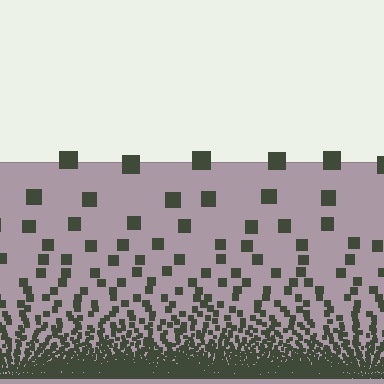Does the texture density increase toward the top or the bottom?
Density increases toward the bottom.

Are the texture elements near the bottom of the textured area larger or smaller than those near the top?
Smaller. The gradient is inverted — elements near the bottom are smaller and denser.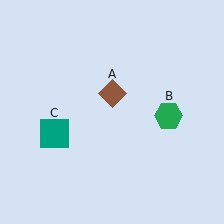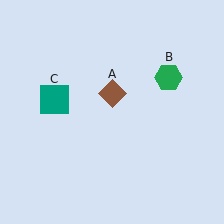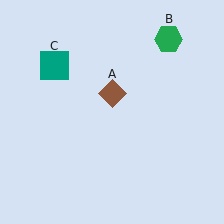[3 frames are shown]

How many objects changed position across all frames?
2 objects changed position: green hexagon (object B), teal square (object C).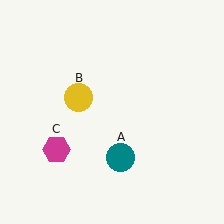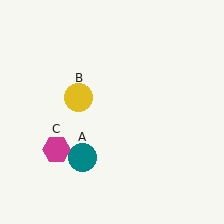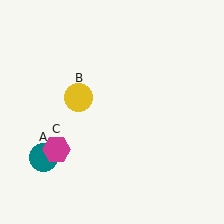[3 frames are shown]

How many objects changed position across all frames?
1 object changed position: teal circle (object A).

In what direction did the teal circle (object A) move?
The teal circle (object A) moved left.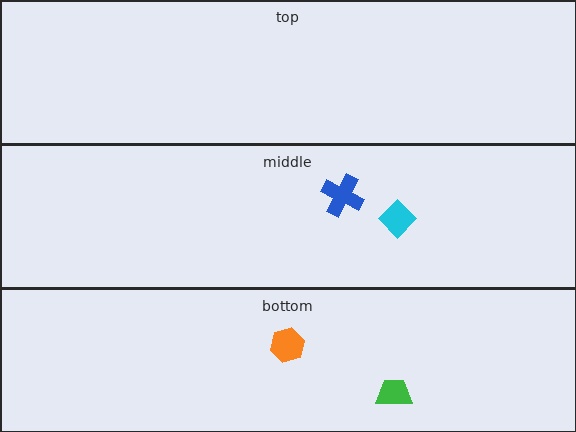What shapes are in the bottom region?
The orange hexagon, the green trapezoid.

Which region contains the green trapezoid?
The bottom region.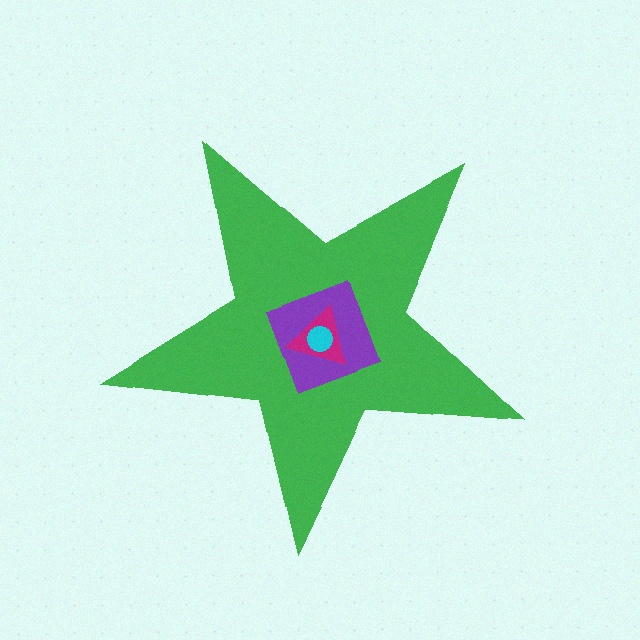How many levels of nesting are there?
4.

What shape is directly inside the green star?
The purple square.